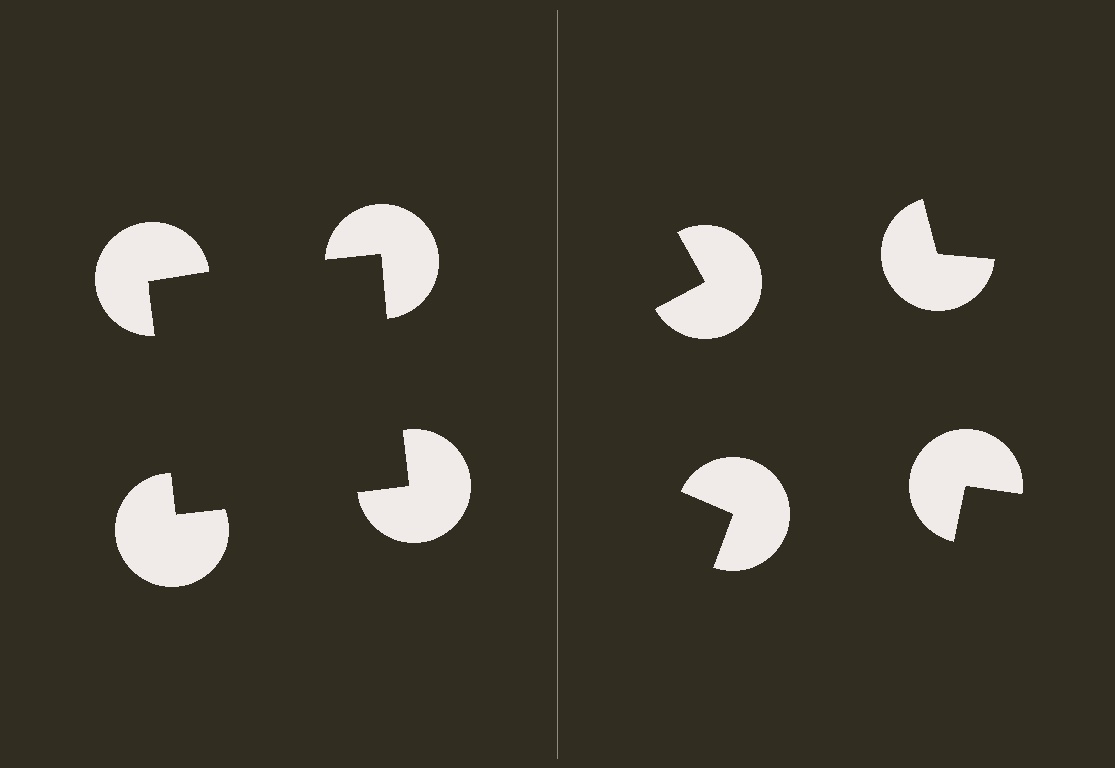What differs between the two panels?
The pac-man discs are positioned identically on both sides; only the wedge orientations differ. On the left they align to a square; on the right they are misaligned.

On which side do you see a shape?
An illusory square appears on the left side. On the right side the wedge cuts are rotated, so no coherent shape forms.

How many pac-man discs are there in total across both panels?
8 — 4 on each side.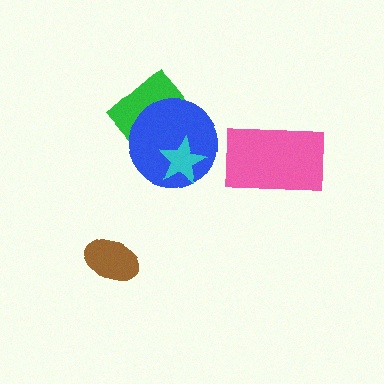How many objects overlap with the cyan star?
2 objects overlap with the cyan star.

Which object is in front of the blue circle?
The cyan star is in front of the blue circle.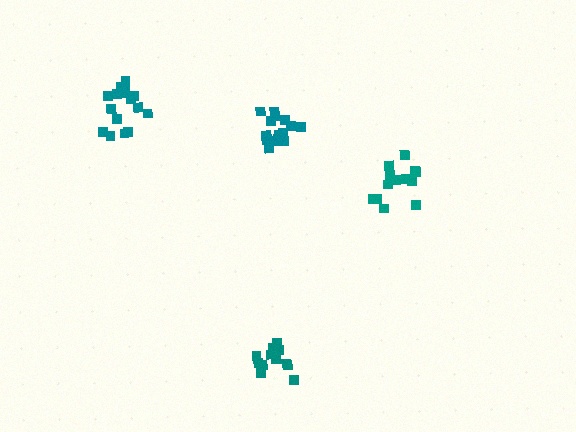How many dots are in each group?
Group 1: 14 dots, Group 2: 15 dots, Group 3: 13 dots, Group 4: 16 dots (58 total).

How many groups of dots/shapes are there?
There are 4 groups.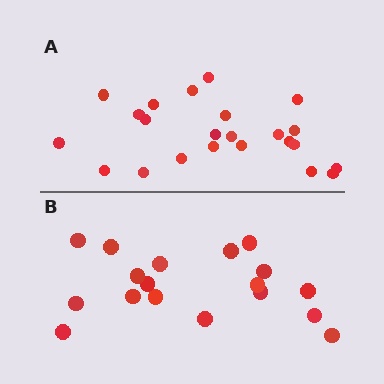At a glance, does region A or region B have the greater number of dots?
Region A (the top region) has more dots.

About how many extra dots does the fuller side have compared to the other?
Region A has about 5 more dots than region B.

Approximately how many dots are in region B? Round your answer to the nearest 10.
About 20 dots. (The exact count is 18, which rounds to 20.)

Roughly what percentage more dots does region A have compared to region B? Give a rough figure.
About 30% more.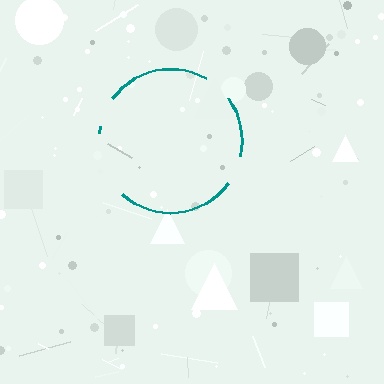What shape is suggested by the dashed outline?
The dashed outline suggests a circle.